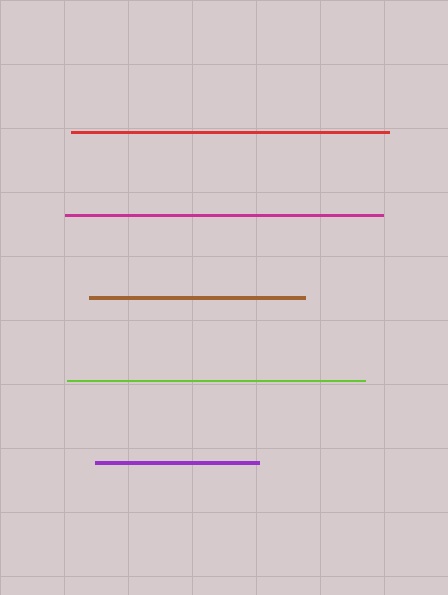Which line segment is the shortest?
The purple line is the shortest at approximately 164 pixels.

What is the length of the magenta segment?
The magenta segment is approximately 318 pixels long.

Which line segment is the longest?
The red line is the longest at approximately 318 pixels.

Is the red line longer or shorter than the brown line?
The red line is longer than the brown line.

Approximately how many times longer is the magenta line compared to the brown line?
The magenta line is approximately 1.5 times the length of the brown line.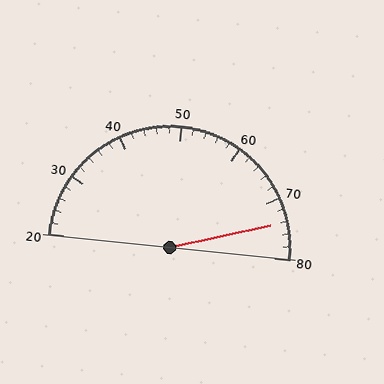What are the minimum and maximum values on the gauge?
The gauge ranges from 20 to 80.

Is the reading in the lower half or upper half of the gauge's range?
The reading is in the upper half of the range (20 to 80).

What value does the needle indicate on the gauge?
The needle indicates approximately 74.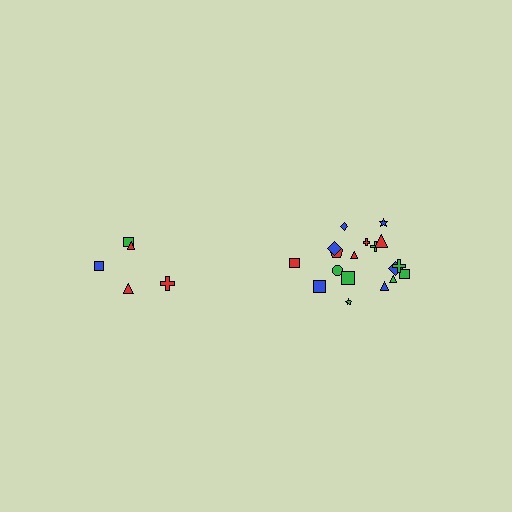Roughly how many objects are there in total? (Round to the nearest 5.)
Roughly 25 objects in total.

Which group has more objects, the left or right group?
The right group.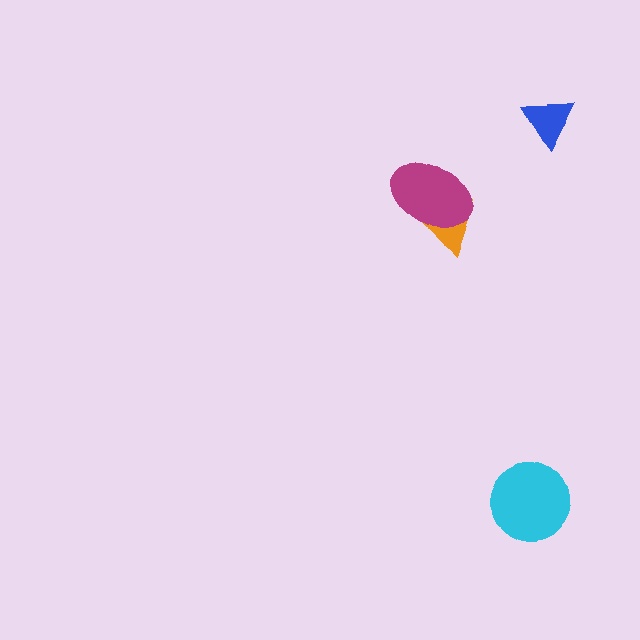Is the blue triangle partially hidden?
No, no other shape covers it.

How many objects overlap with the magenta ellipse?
1 object overlaps with the magenta ellipse.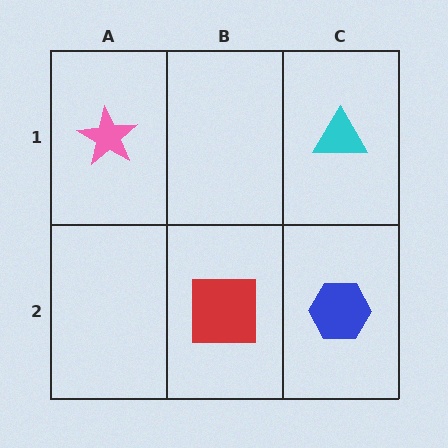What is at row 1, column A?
A pink star.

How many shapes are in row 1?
2 shapes.